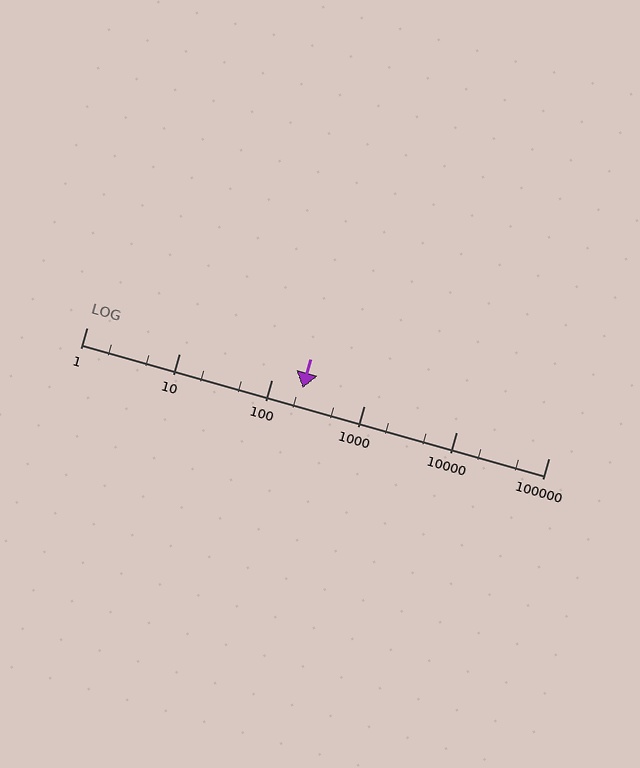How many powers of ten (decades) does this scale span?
The scale spans 5 decades, from 1 to 100000.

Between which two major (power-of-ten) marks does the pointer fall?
The pointer is between 100 and 1000.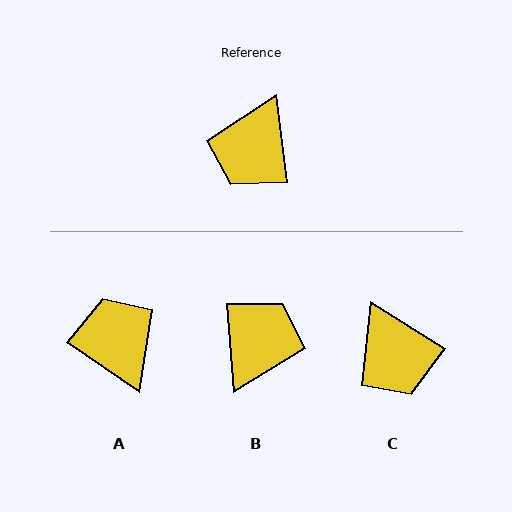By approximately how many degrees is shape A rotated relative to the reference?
Approximately 132 degrees clockwise.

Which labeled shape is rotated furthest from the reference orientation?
B, about 178 degrees away.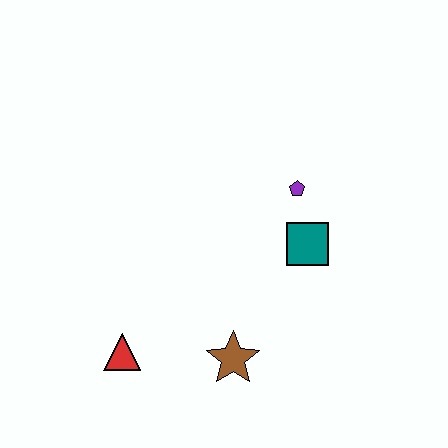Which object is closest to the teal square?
The purple pentagon is closest to the teal square.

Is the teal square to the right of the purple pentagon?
Yes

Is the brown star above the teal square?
No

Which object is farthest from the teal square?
The red triangle is farthest from the teal square.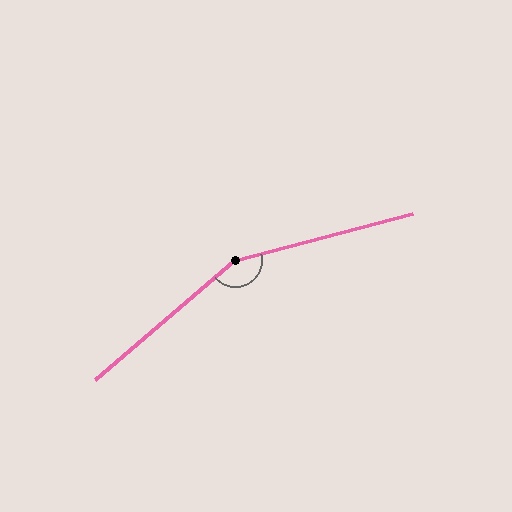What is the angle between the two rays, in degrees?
Approximately 154 degrees.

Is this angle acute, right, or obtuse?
It is obtuse.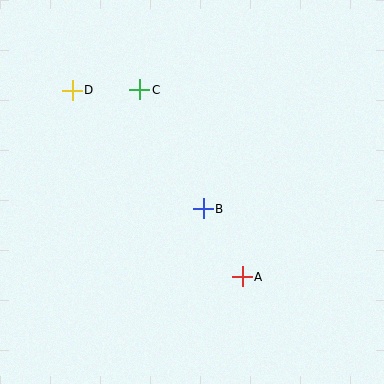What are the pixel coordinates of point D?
Point D is at (72, 90).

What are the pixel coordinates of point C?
Point C is at (140, 90).